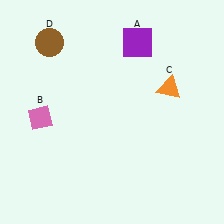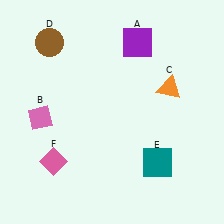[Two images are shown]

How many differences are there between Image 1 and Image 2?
There are 2 differences between the two images.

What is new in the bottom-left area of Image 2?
A pink diamond (F) was added in the bottom-left area of Image 2.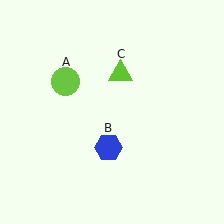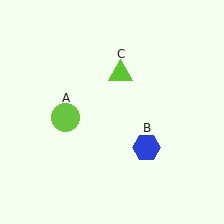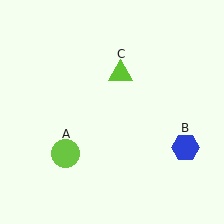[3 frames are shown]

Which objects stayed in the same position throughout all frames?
Lime triangle (object C) remained stationary.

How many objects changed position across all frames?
2 objects changed position: lime circle (object A), blue hexagon (object B).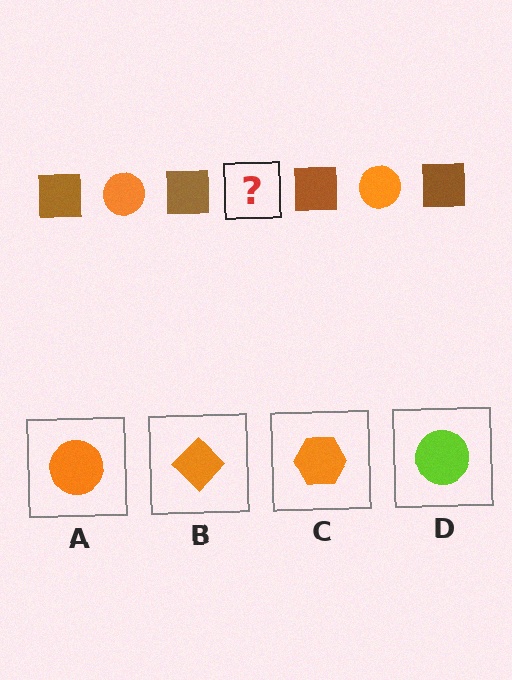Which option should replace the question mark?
Option A.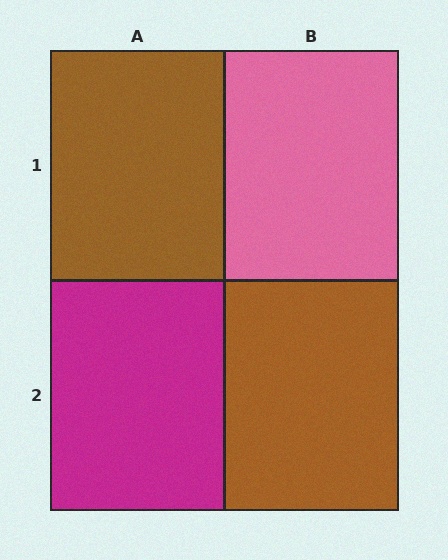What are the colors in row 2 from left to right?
Magenta, brown.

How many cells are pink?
1 cell is pink.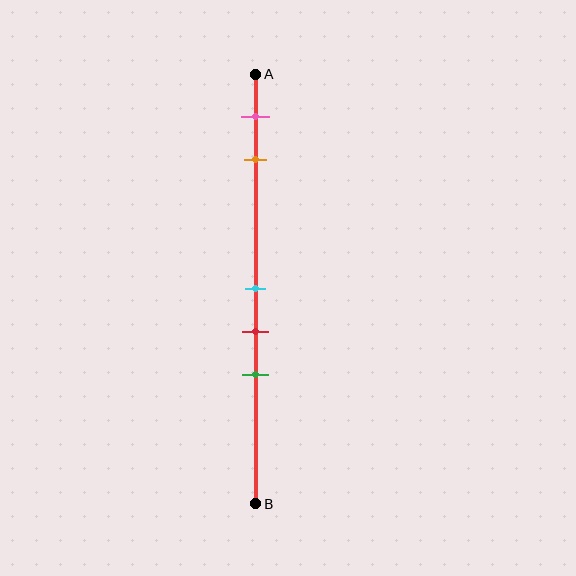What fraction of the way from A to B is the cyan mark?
The cyan mark is approximately 50% (0.5) of the way from A to B.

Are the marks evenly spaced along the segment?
No, the marks are not evenly spaced.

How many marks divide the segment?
There are 5 marks dividing the segment.